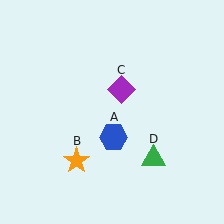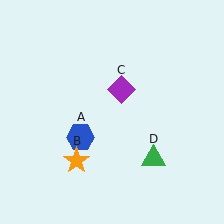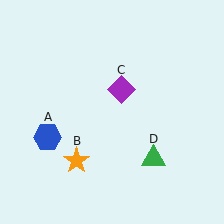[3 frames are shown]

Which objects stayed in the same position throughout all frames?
Orange star (object B) and purple diamond (object C) and green triangle (object D) remained stationary.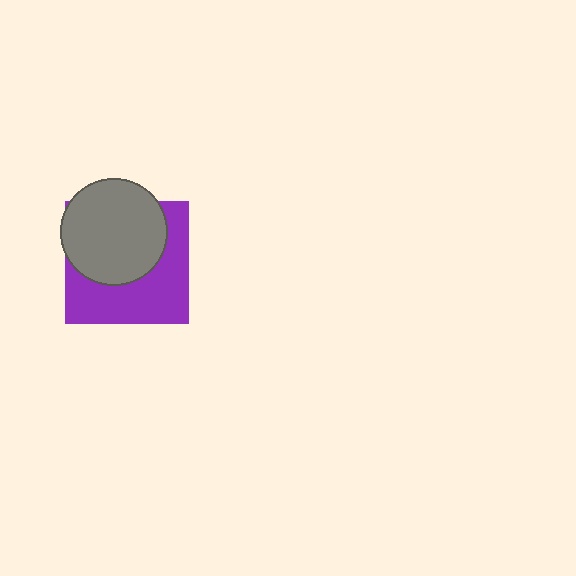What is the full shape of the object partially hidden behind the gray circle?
The partially hidden object is a purple square.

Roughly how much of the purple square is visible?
About half of it is visible (roughly 50%).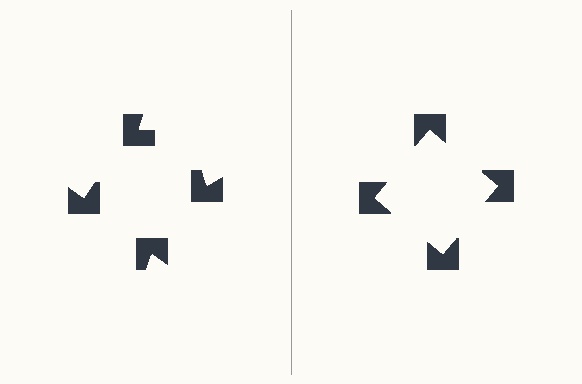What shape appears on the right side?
An illusory square.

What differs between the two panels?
The notched squares are positioned identically on both sides; only the wedge orientations differ. On the right they align to a square; on the left they are misaligned.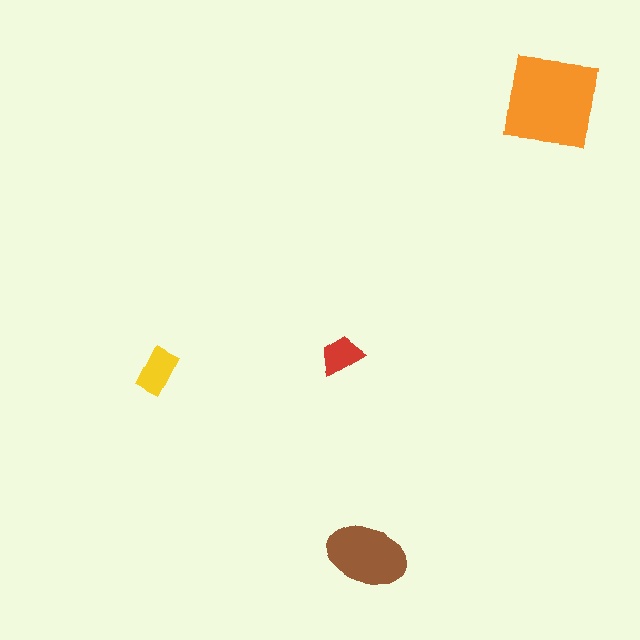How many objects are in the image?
There are 4 objects in the image.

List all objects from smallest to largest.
The red trapezoid, the yellow rectangle, the brown ellipse, the orange square.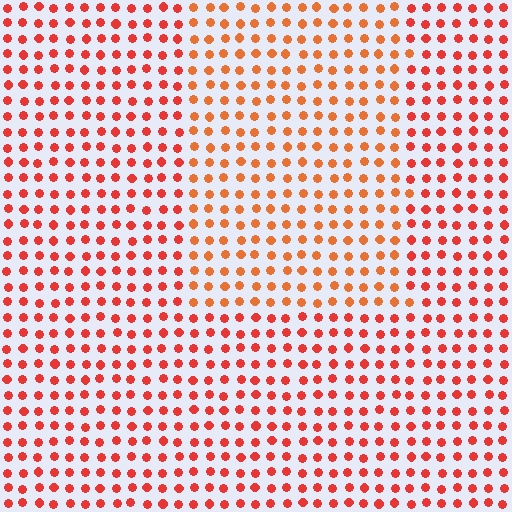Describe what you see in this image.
The image is filled with small red elements in a uniform arrangement. A rectangle-shaped region is visible where the elements are tinted to a slightly different hue, forming a subtle color boundary.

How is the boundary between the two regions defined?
The boundary is defined purely by a slight shift in hue (about 21 degrees). Spacing, size, and orientation are identical on both sides.